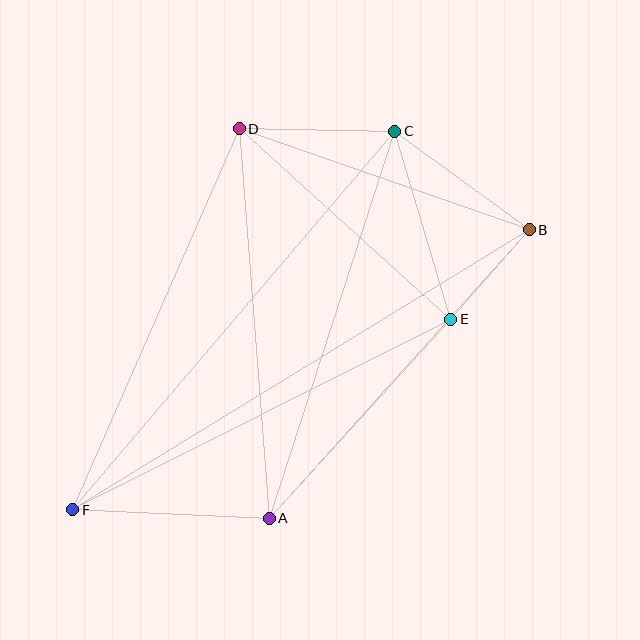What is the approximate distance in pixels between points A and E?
The distance between A and E is approximately 269 pixels.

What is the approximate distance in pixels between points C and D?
The distance between C and D is approximately 156 pixels.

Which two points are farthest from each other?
Points B and F are farthest from each other.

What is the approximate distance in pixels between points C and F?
The distance between C and F is approximately 497 pixels.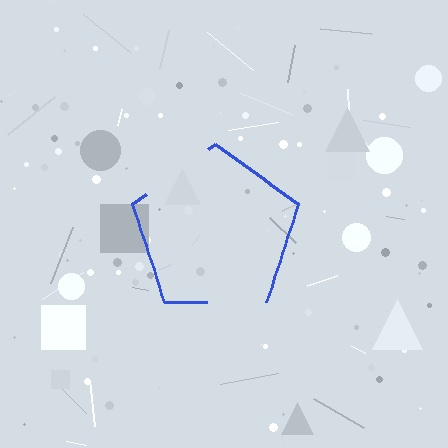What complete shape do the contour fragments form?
The contour fragments form a pentagon.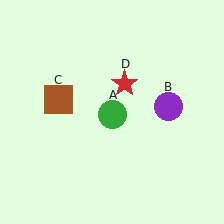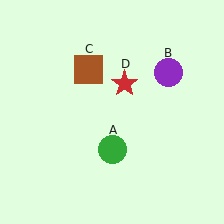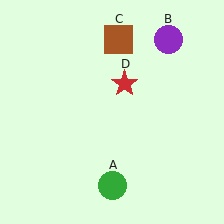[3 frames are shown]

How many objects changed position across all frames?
3 objects changed position: green circle (object A), purple circle (object B), brown square (object C).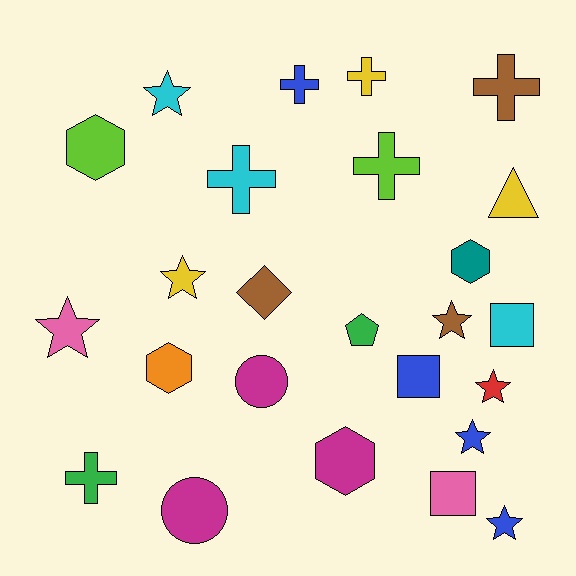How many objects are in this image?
There are 25 objects.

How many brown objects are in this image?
There are 3 brown objects.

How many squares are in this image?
There are 3 squares.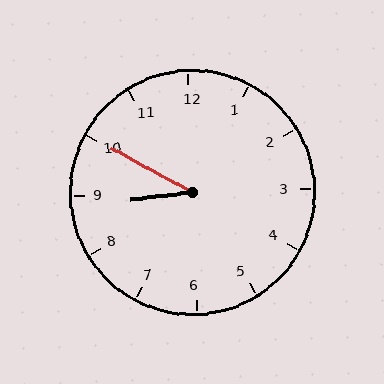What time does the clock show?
8:50.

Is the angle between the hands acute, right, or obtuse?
It is acute.